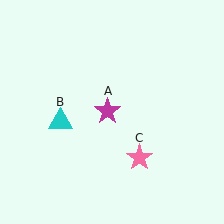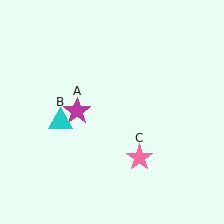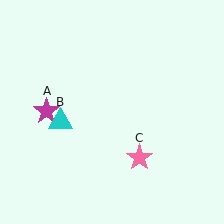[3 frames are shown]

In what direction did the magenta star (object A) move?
The magenta star (object A) moved left.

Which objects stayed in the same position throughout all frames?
Cyan triangle (object B) and pink star (object C) remained stationary.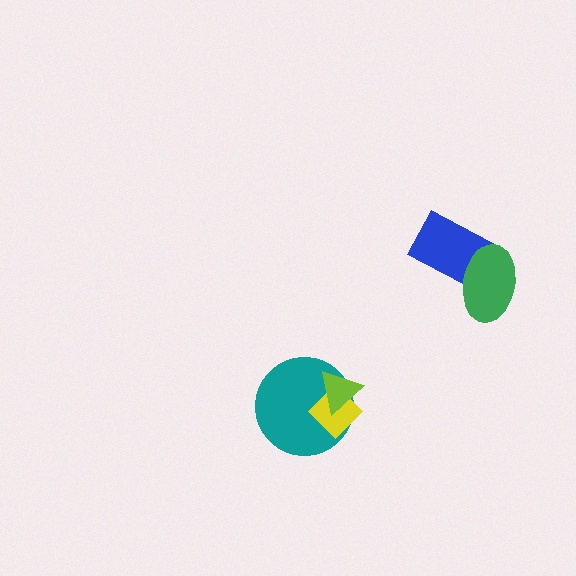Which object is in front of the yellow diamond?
The lime triangle is in front of the yellow diamond.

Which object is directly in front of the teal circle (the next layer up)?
The yellow diamond is directly in front of the teal circle.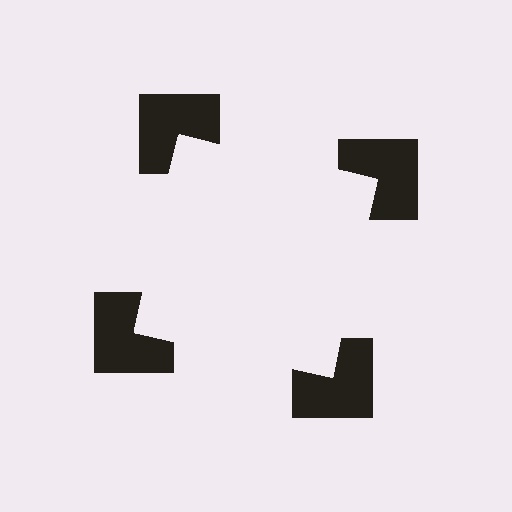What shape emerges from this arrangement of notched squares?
An illusory square — its edges are inferred from the aligned wedge cuts in the notched squares, not physically drawn.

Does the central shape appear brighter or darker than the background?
It typically appears slightly brighter than the background, even though no actual brightness change is drawn.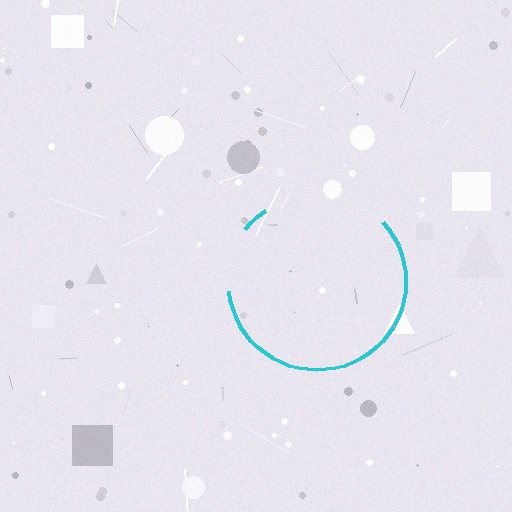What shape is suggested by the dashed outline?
The dashed outline suggests a circle.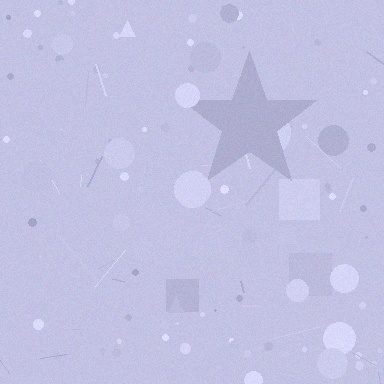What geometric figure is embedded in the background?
A star is embedded in the background.